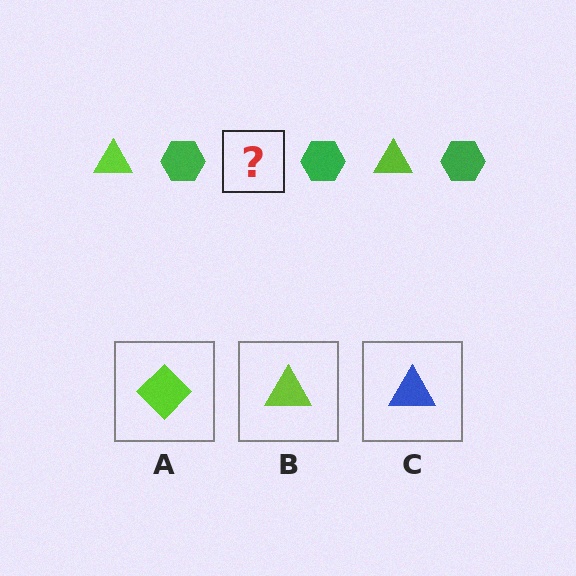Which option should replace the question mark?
Option B.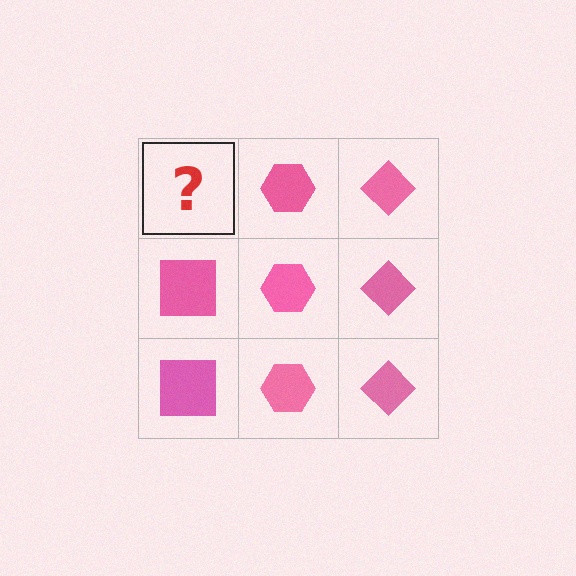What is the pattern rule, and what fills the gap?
The rule is that each column has a consistent shape. The gap should be filled with a pink square.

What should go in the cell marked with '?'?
The missing cell should contain a pink square.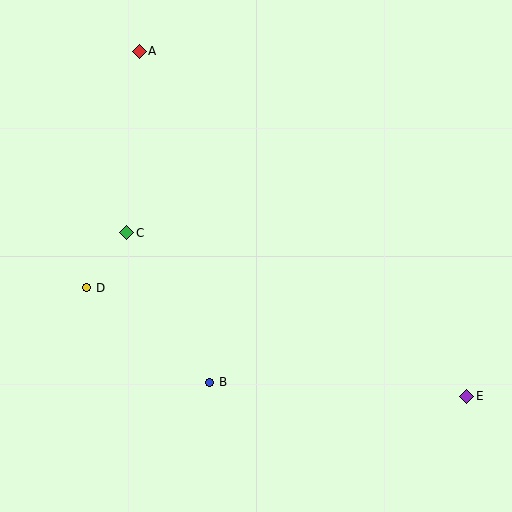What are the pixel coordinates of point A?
Point A is at (139, 51).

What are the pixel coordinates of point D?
Point D is at (87, 288).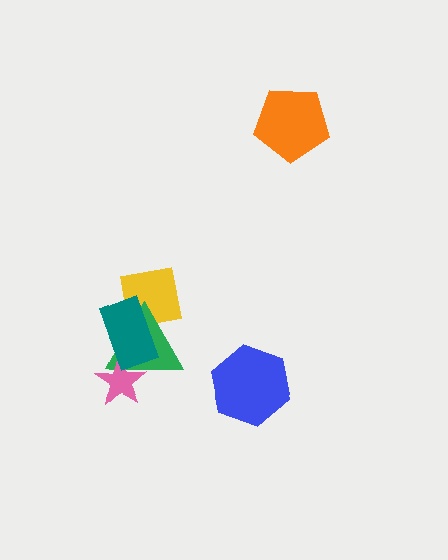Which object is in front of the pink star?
The teal rectangle is in front of the pink star.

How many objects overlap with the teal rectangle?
3 objects overlap with the teal rectangle.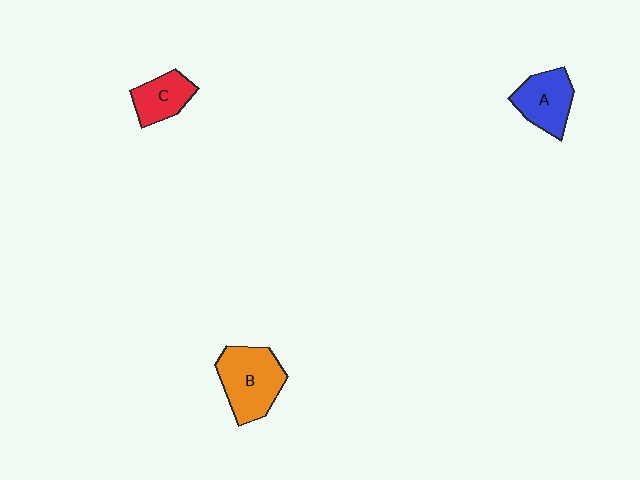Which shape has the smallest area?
Shape C (red).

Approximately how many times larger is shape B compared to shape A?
Approximately 1.3 times.